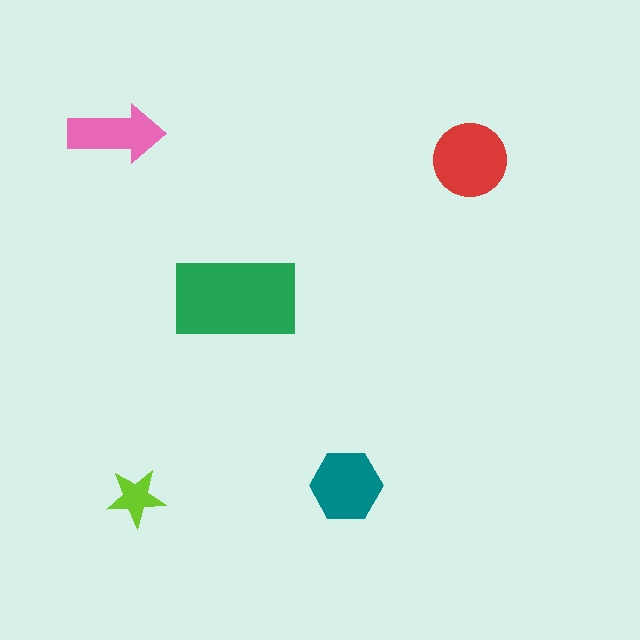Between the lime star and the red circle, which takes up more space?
The red circle.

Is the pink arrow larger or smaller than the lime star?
Larger.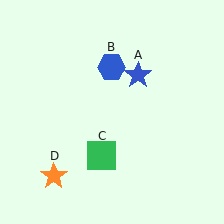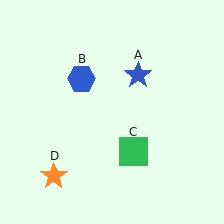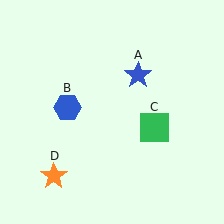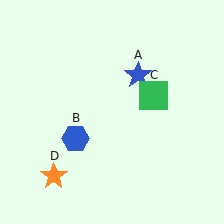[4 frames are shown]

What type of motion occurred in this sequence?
The blue hexagon (object B), green square (object C) rotated counterclockwise around the center of the scene.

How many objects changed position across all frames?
2 objects changed position: blue hexagon (object B), green square (object C).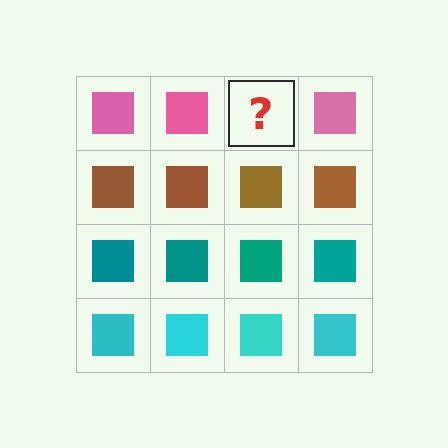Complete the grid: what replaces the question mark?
The question mark should be replaced with a pink square.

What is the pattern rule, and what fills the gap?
The rule is that each row has a consistent color. The gap should be filled with a pink square.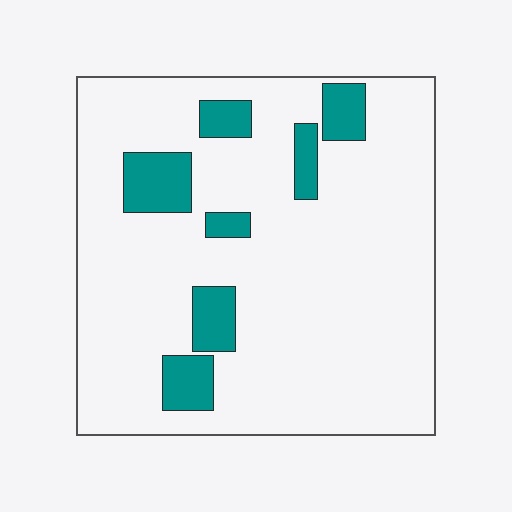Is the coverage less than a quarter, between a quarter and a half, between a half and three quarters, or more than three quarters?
Less than a quarter.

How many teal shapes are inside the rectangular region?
7.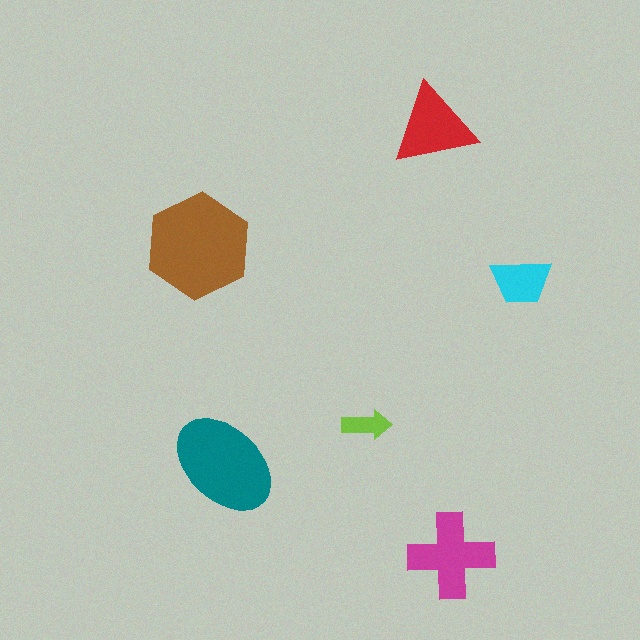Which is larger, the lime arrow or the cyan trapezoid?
The cyan trapezoid.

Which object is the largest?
The brown hexagon.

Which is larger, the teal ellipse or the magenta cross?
The teal ellipse.